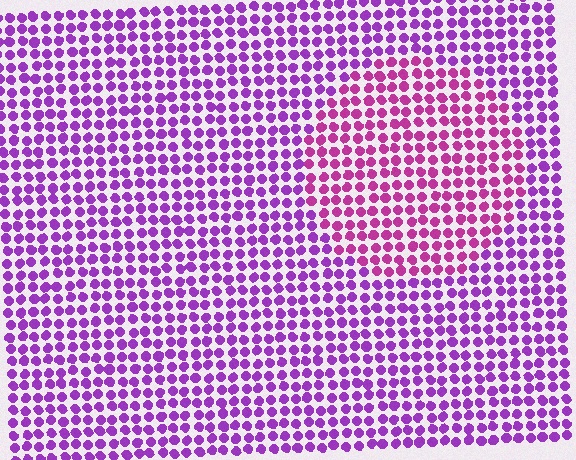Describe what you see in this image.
The image is filled with small purple elements in a uniform arrangement. A circle-shaped region is visible where the elements are tinted to a slightly different hue, forming a subtle color boundary.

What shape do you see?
I see a circle.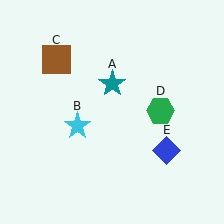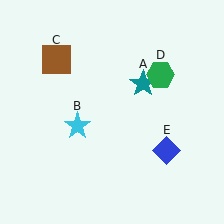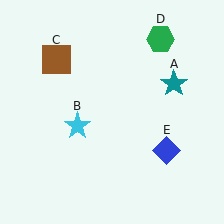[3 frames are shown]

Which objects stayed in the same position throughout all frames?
Cyan star (object B) and brown square (object C) and blue diamond (object E) remained stationary.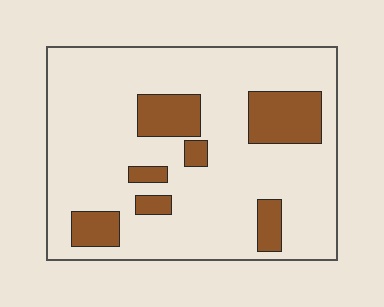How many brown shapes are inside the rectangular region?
7.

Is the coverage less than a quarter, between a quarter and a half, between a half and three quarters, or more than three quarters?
Less than a quarter.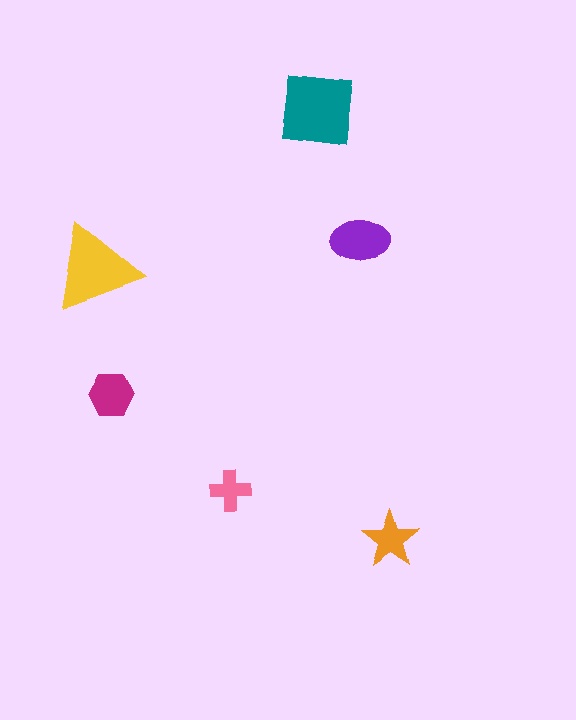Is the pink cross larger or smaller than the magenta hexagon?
Smaller.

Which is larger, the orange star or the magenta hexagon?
The magenta hexagon.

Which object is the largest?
The teal square.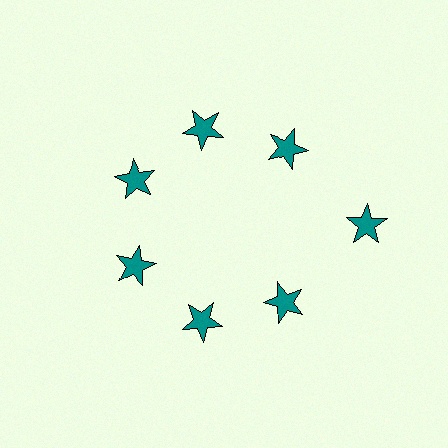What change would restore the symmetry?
The symmetry would be restored by moving it inward, back onto the ring so that all 7 stars sit at equal angles and equal distance from the center.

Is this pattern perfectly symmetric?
No. The 7 teal stars are arranged in a ring, but one element near the 3 o'clock position is pushed outward from the center, breaking the 7-fold rotational symmetry.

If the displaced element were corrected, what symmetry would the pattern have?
It would have 7-fold rotational symmetry — the pattern would map onto itself every 51 degrees.